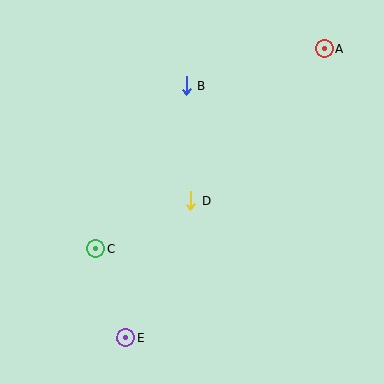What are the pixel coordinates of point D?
Point D is at (191, 201).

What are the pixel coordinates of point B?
Point B is at (186, 86).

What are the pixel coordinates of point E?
Point E is at (126, 338).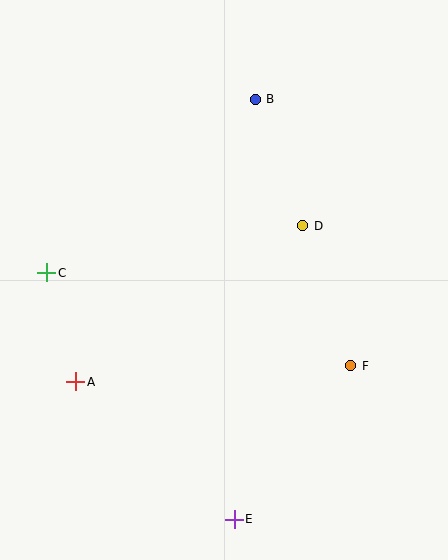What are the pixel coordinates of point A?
Point A is at (76, 382).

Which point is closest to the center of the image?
Point D at (303, 226) is closest to the center.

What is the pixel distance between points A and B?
The distance between A and B is 335 pixels.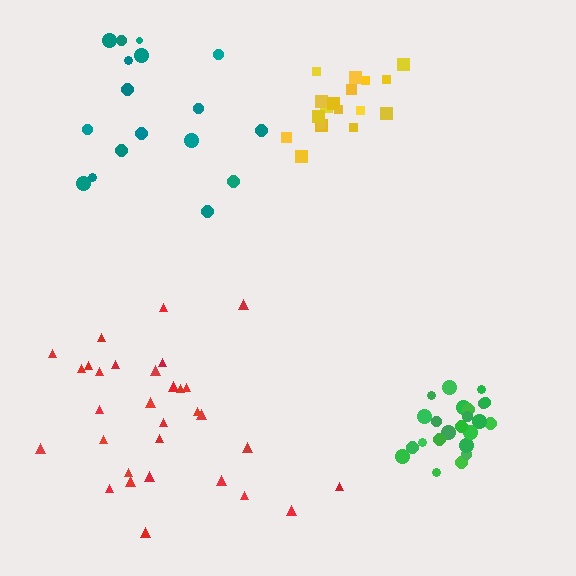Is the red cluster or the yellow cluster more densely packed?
Yellow.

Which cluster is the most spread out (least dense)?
Teal.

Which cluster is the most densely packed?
Green.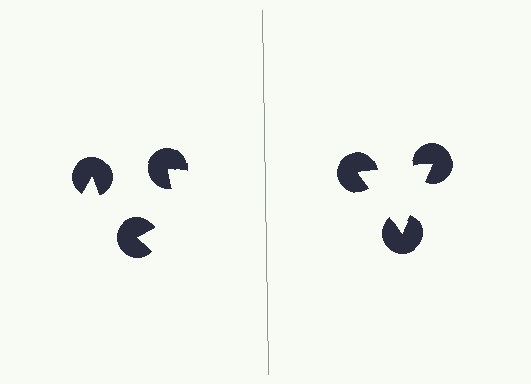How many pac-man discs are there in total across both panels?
6 — 3 on each side.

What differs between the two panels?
The pac-man discs are positioned identically on both sides; only the wedge orientations differ. On the right they align to a triangle; on the left they are misaligned.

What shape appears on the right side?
An illusory triangle.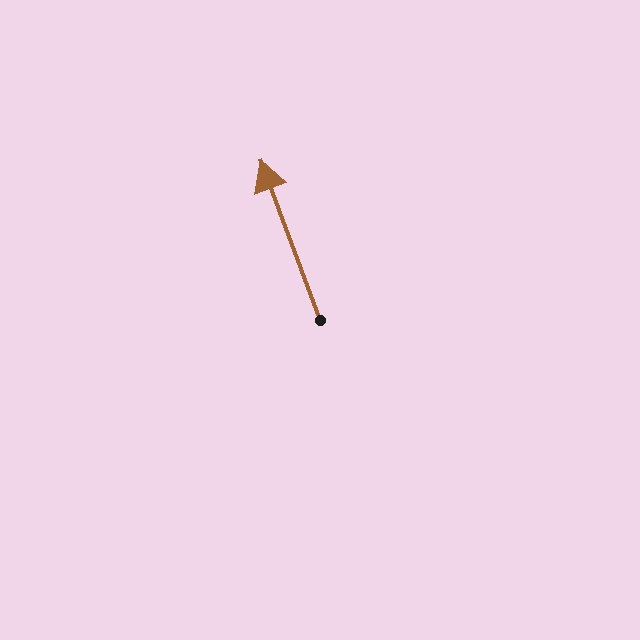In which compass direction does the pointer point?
North.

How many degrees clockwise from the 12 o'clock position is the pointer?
Approximately 340 degrees.